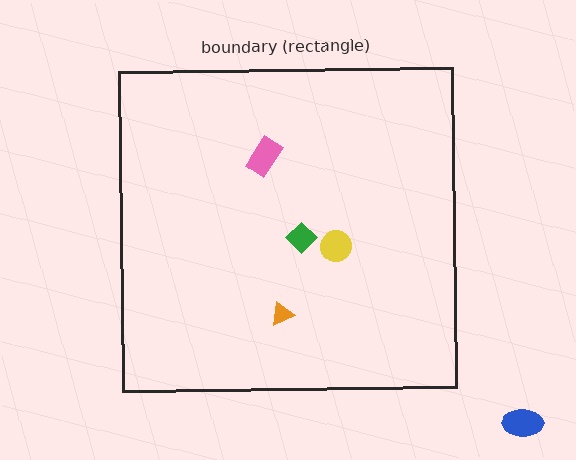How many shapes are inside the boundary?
4 inside, 1 outside.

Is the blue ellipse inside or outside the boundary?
Outside.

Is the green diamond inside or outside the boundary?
Inside.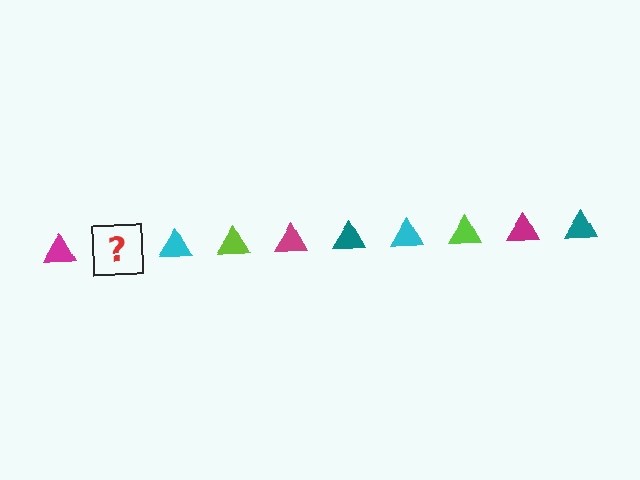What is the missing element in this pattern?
The missing element is a teal triangle.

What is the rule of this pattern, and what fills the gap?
The rule is that the pattern cycles through magenta, teal, cyan, lime triangles. The gap should be filled with a teal triangle.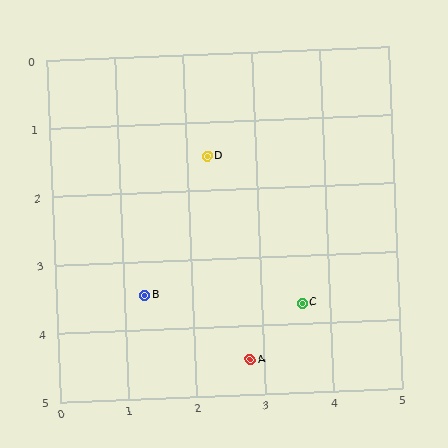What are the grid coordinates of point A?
Point A is at approximately (2.8, 4.5).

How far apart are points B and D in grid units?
Points B and D are about 2.2 grid units apart.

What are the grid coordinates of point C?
Point C is at approximately (3.6, 3.7).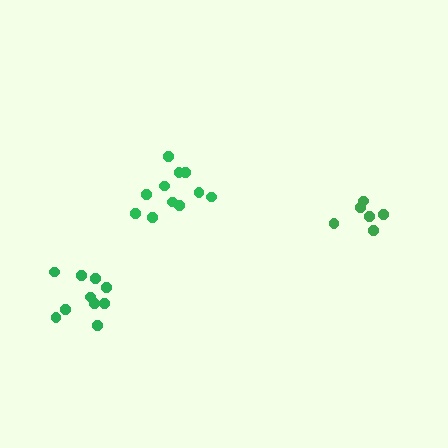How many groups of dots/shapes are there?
There are 3 groups.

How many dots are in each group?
Group 1: 11 dots, Group 2: 6 dots, Group 3: 10 dots (27 total).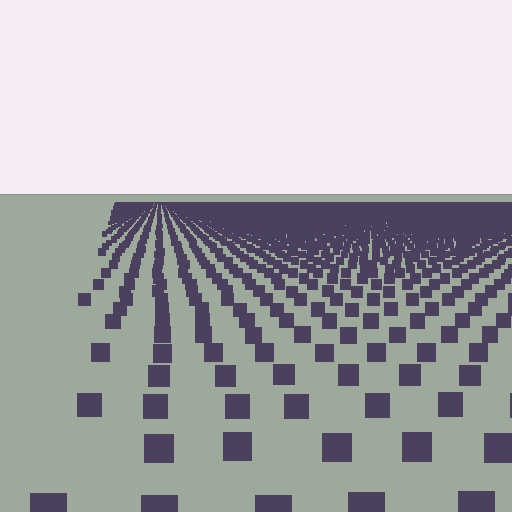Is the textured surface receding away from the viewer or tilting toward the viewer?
The surface is receding away from the viewer. Texture elements get smaller and denser toward the top.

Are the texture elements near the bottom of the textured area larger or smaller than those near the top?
Larger. Near the bottom, elements are closer to the viewer and appear at a bigger on-screen size.